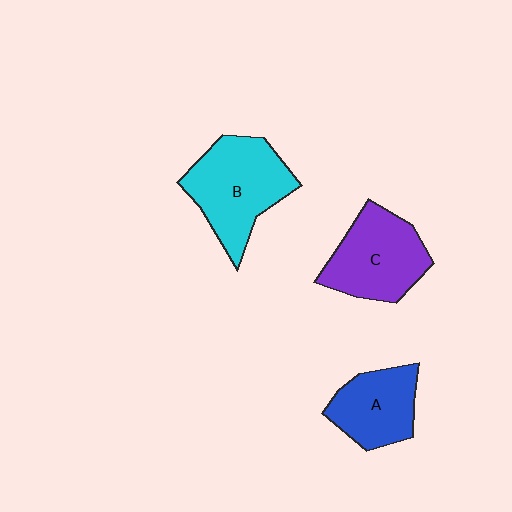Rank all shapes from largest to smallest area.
From largest to smallest: B (cyan), C (purple), A (blue).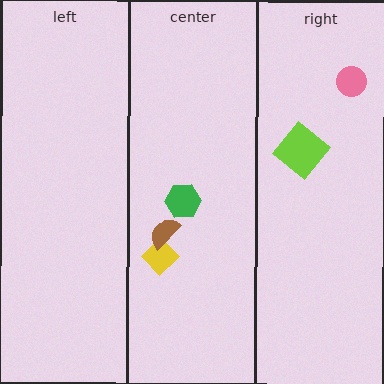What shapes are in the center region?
The yellow diamond, the brown semicircle, the green hexagon.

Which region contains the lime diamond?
The right region.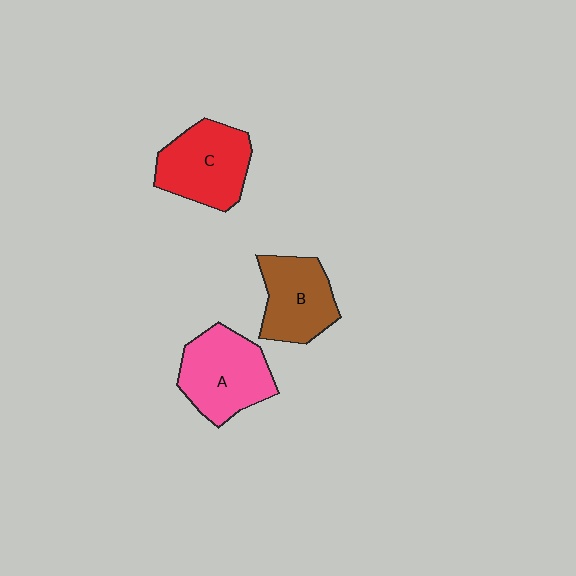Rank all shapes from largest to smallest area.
From largest to smallest: A (pink), C (red), B (brown).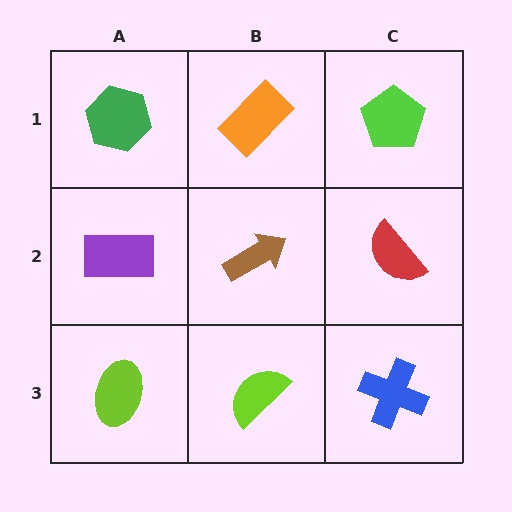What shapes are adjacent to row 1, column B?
A brown arrow (row 2, column B), a green hexagon (row 1, column A), a lime pentagon (row 1, column C).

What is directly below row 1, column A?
A purple rectangle.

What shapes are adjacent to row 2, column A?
A green hexagon (row 1, column A), a lime ellipse (row 3, column A), a brown arrow (row 2, column B).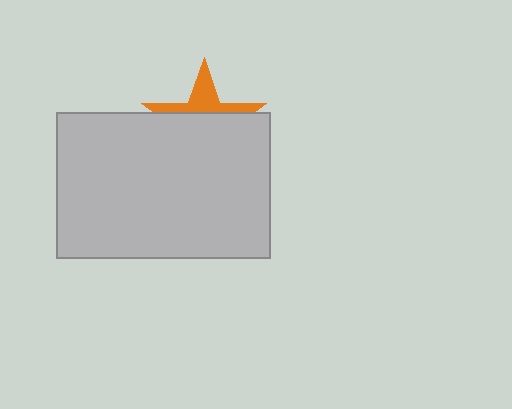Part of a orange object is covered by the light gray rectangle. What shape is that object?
It is a star.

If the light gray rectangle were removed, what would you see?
You would see the complete orange star.